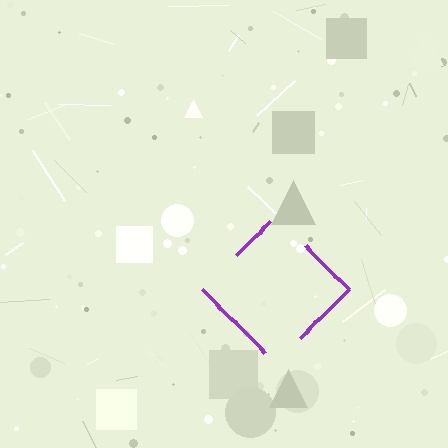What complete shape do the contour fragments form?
The contour fragments form a diamond.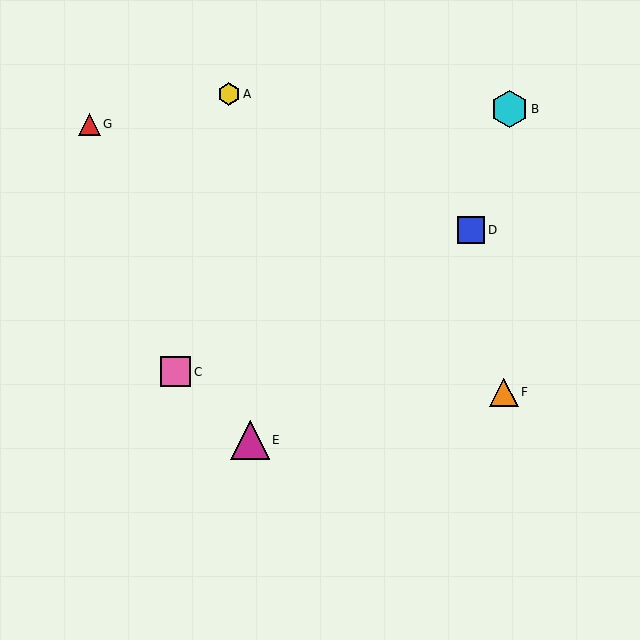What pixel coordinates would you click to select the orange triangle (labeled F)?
Click at (504, 392) to select the orange triangle F.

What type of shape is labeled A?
Shape A is a yellow hexagon.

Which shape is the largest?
The magenta triangle (labeled E) is the largest.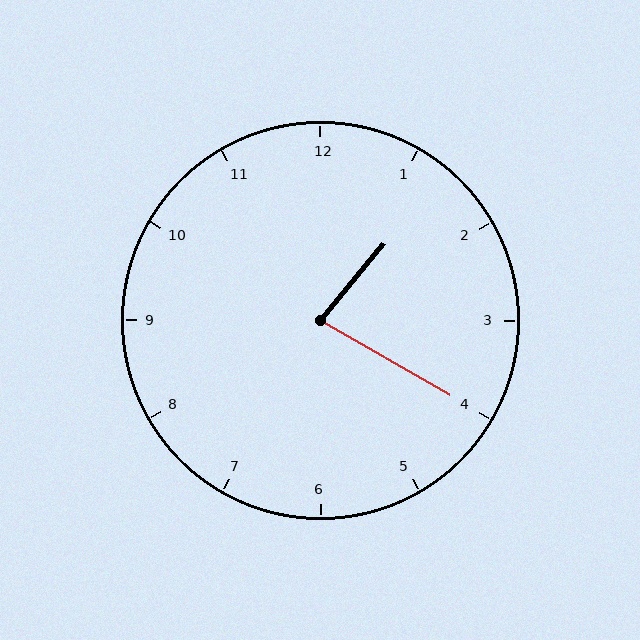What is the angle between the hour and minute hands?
Approximately 80 degrees.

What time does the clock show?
1:20.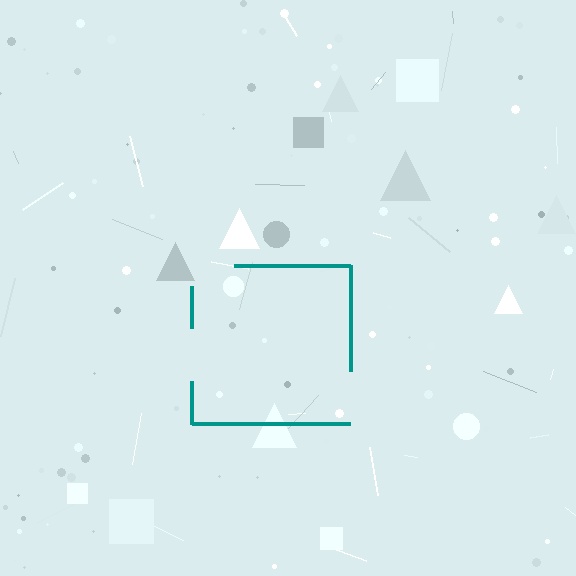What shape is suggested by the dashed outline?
The dashed outline suggests a square.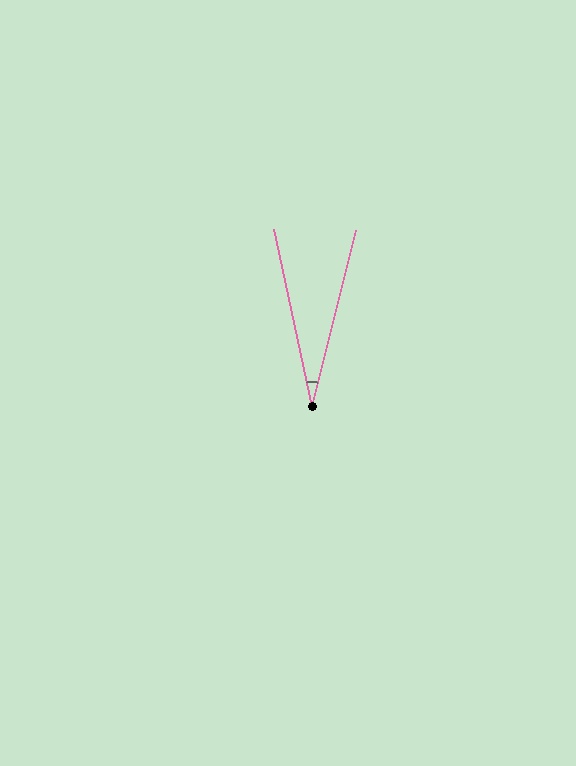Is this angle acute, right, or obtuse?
It is acute.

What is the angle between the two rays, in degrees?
Approximately 26 degrees.